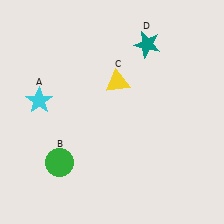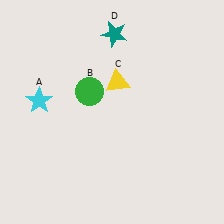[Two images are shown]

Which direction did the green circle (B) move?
The green circle (B) moved up.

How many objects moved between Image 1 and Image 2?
2 objects moved between the two images.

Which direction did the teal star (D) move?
The teal star (D) moved left.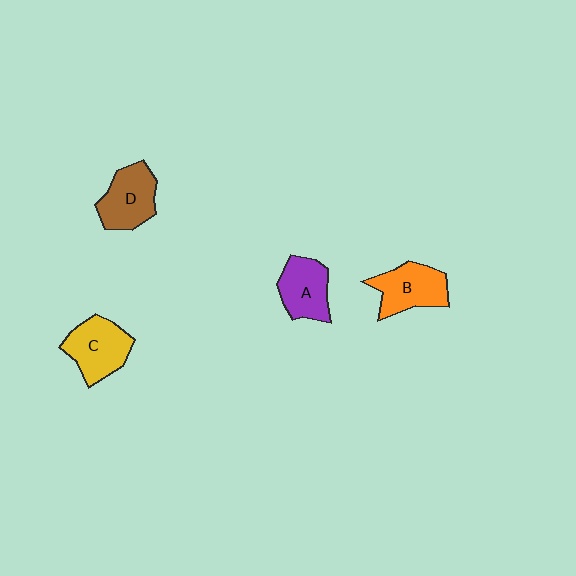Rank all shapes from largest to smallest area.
From largest to smallest: C (yellow), B (orange), D (brown), A (purple).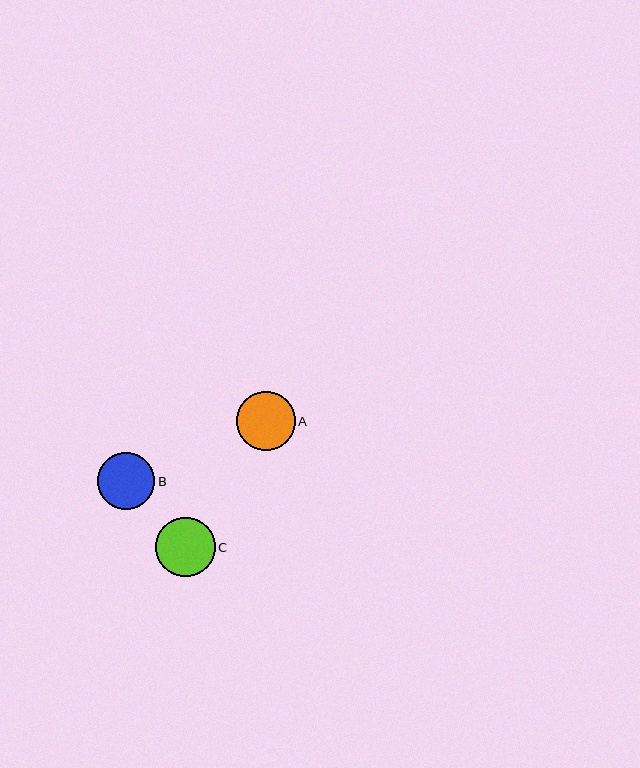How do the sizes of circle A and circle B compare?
Circle A and circle B are approximately the same size.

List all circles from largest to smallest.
From largest to smallest: C, A, B.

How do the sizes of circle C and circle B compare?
Circle C and circle B are approximately the same size.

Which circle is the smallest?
Circle B is the smallest with a size of approximately 57 pixels.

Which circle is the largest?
Circle C is the largest with a size of approximately 59 pixels.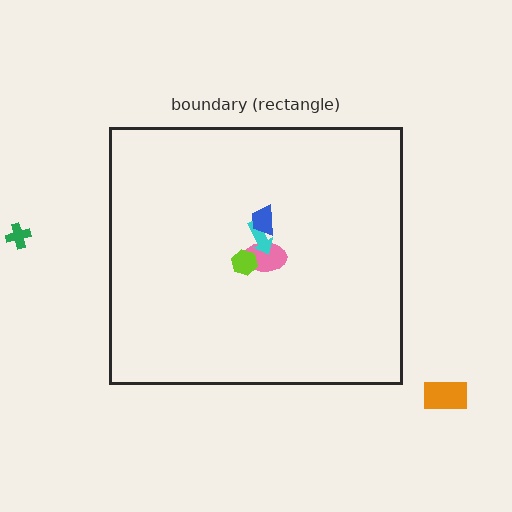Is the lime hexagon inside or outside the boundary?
Inside.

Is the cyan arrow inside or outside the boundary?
Inside.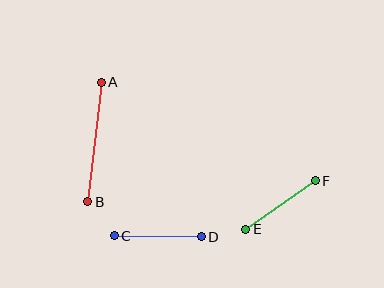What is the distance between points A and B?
The distance is approximately 120 pixels.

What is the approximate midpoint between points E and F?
The midpoint is at approximately (281, 205) pixels.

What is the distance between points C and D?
The distance is approximately 87 pixels.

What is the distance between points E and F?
The distance is approximately 85 pixels.